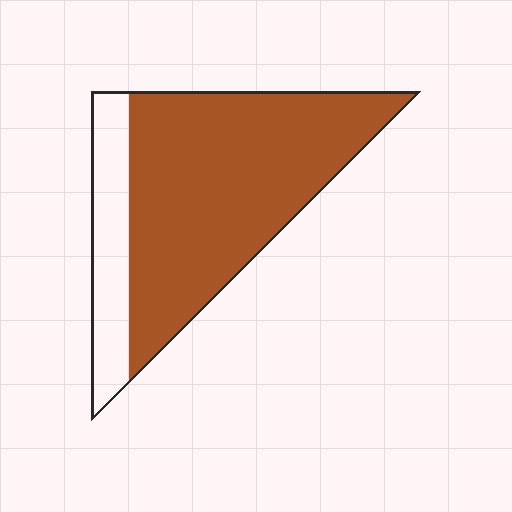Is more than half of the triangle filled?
Yes.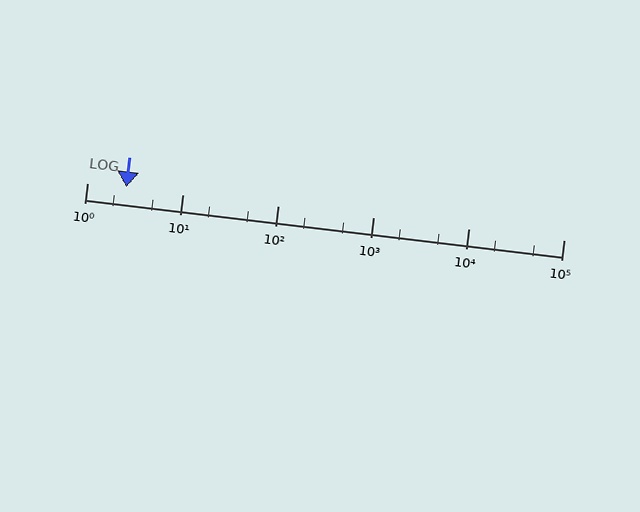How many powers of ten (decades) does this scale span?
The scale spans 5 decades, from 1 to 100000.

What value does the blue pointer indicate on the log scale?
The pointer indicates approximately 2.6.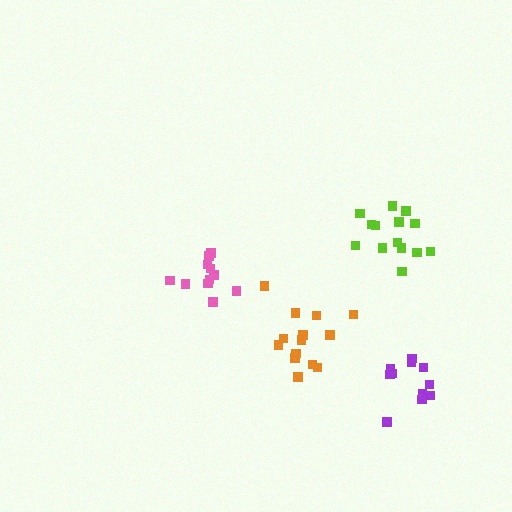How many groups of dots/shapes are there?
There are 4 groups.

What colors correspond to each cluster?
The clusters are colored: orange, pink, lime, purple.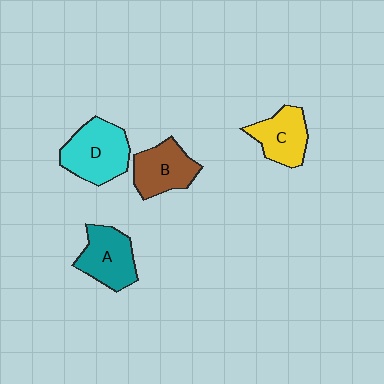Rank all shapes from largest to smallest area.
From largest to smallest: D (cyan), A (teal), B (brown), C (yellow).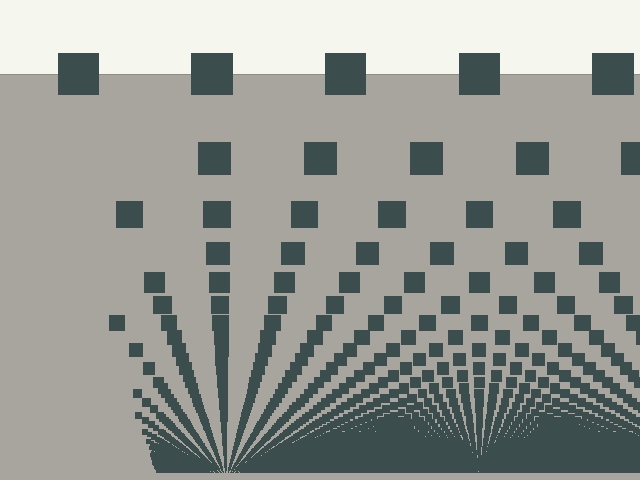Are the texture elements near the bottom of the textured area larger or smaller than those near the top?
Smaller. The gradient is inverted — elements near the bottom are smaller and denser.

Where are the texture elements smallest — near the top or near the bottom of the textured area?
Near the bottom.